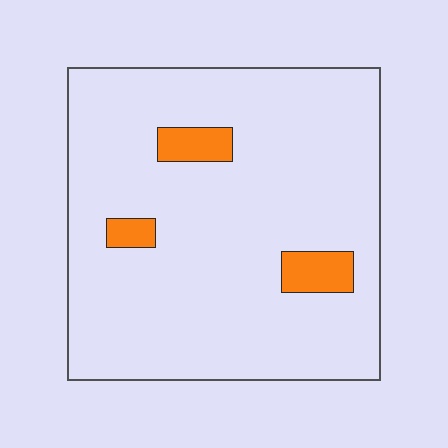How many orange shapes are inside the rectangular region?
3.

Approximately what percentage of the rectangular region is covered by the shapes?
Approximately 5%.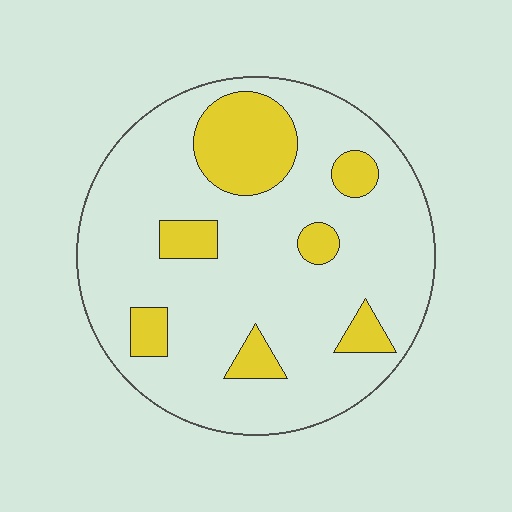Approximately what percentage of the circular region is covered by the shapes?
Approximately 20%.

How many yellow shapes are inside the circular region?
7.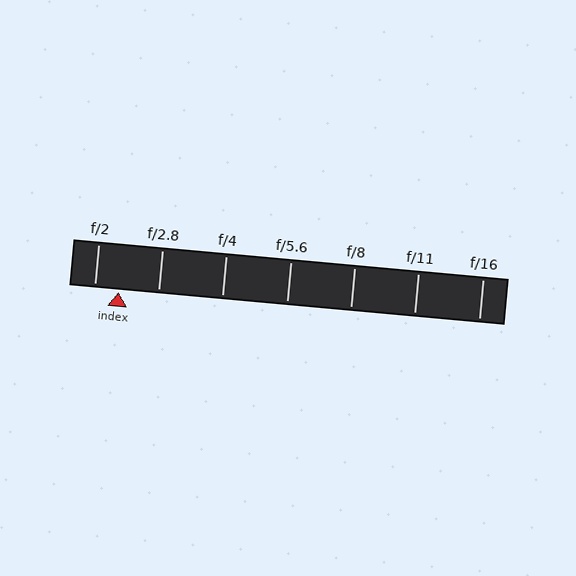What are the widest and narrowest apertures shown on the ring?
The widest aperture shown is f/2 and the narrowest is f/16.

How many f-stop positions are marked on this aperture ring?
There are 7 f-stop positions marked.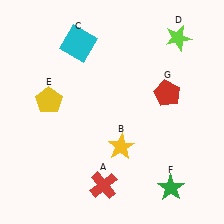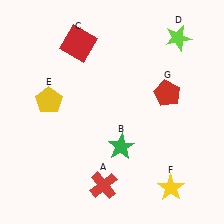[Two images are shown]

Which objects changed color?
B changed from yellow to green. C changed from cyan to red. F changed from green to yellow.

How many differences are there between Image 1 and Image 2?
There are 3 differences between the two images.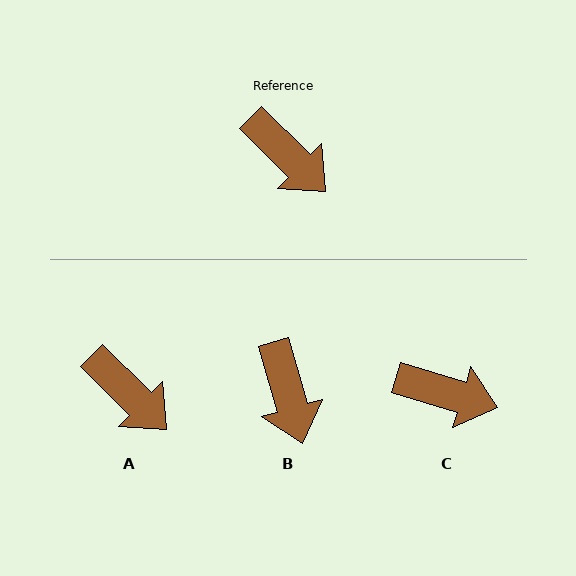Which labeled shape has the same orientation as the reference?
A.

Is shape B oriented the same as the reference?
No, it is off by about 30 degrees.